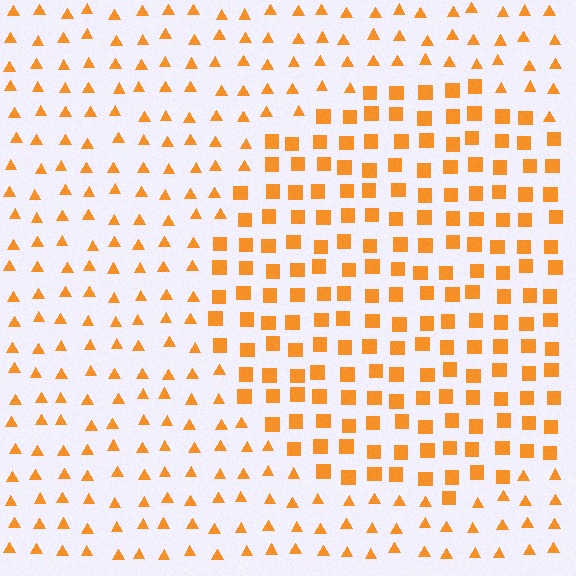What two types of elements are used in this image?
The image uses squares inside the circle region and triangles outside it.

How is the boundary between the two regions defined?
The boundary is defined by a change in element shape: squares inside vs. triangles outside. All elements share the same color and spacing.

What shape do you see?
I see a circle.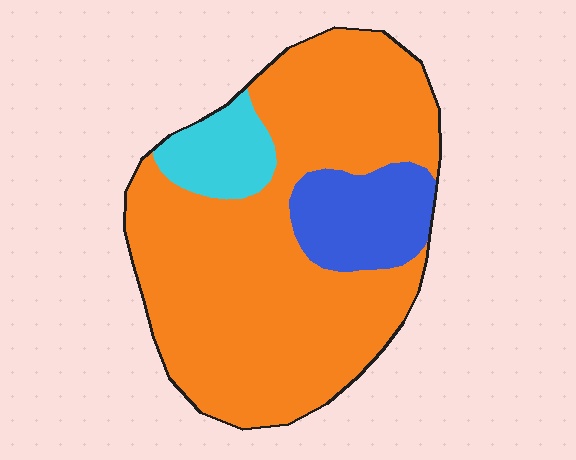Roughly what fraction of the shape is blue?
Blue covers roughly 15% of the shape.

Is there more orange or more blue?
Orange.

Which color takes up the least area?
Cyan, at roughly 10%.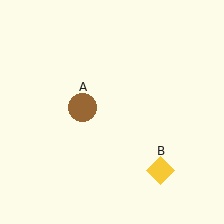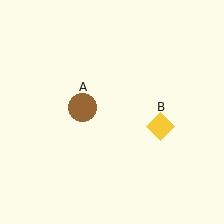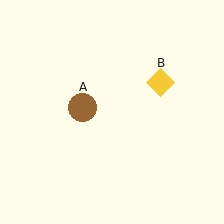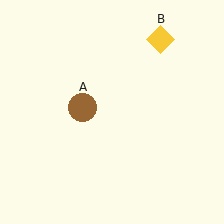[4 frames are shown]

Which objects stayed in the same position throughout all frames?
Brown circle (object A) remained stationary.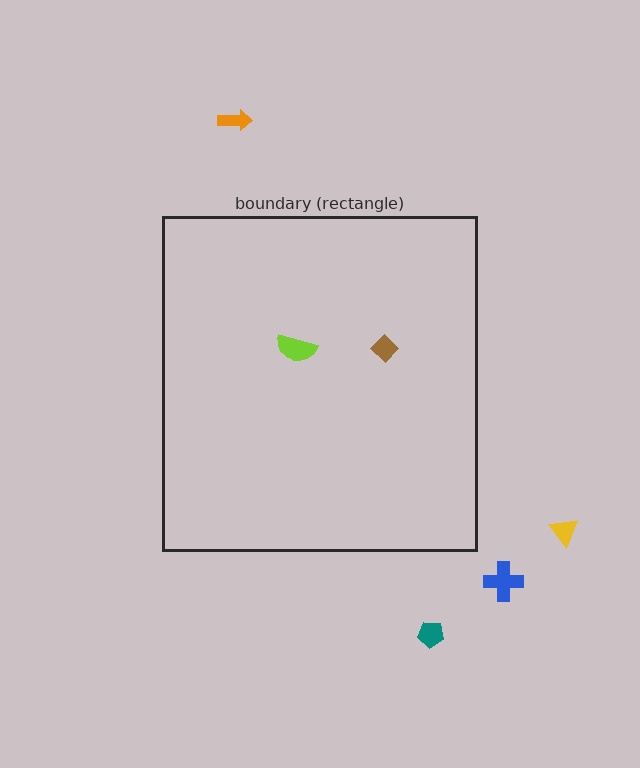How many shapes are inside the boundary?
2 inside, 4 outside.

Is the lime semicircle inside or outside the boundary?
Inside.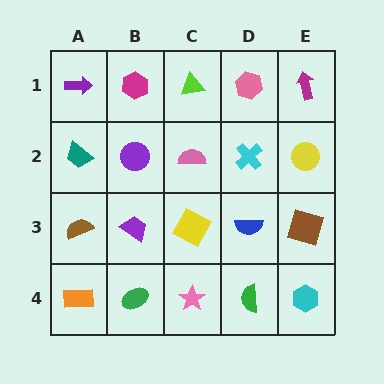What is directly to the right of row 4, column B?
A pink star.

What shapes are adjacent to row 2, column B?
A magenta hexagon (row 1, column B), a purple trapezoid (row 3, column B), a teal trapezoid (row 2, column A), a pink semicircle (row 2, column C).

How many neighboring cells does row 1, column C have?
3.